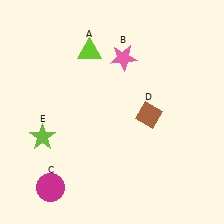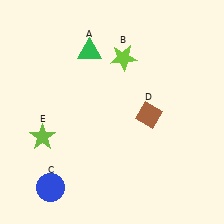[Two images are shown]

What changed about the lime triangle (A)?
In Image 1, A is lime. In Image 2, it changed to green.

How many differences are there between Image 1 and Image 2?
There are 3 differences between the two images.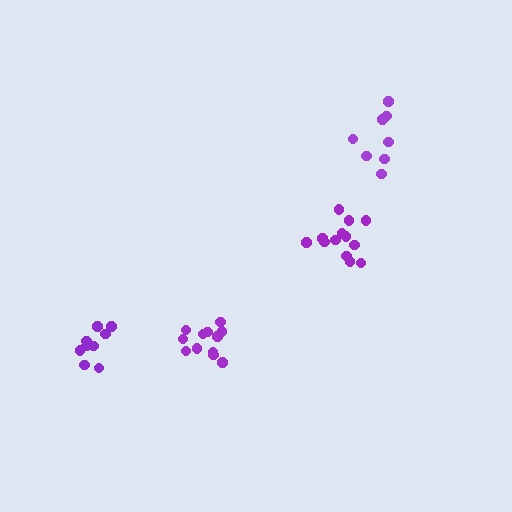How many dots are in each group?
Group 1: 8 dots, Group 2: 12 dots, Group 3: 9 dots, Group 4: 13 dots (42 total).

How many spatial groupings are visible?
There are 4 spatial groupings.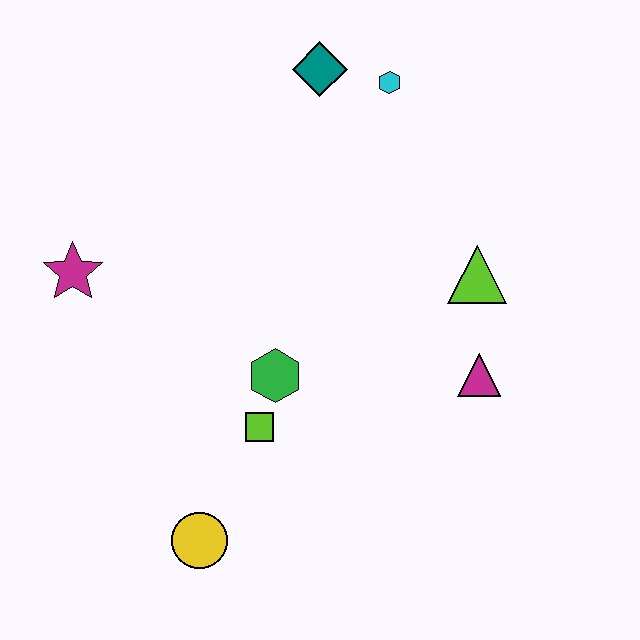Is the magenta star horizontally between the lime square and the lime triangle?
No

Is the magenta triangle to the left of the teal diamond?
No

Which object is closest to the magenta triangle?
The lime triangle is closest to the magenta triangle.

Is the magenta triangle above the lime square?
Yes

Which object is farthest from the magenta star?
The magenta triangle is farthest from the magenta star.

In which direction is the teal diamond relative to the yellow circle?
The teal diamond is above the yellow circle.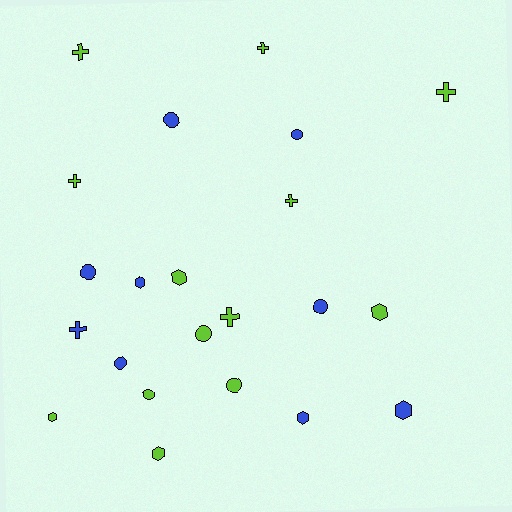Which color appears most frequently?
Lime, with 13 objects.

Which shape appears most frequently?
Circle, with 8 objects.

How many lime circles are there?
There are 3 lime circles.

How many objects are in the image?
There are 22 objects.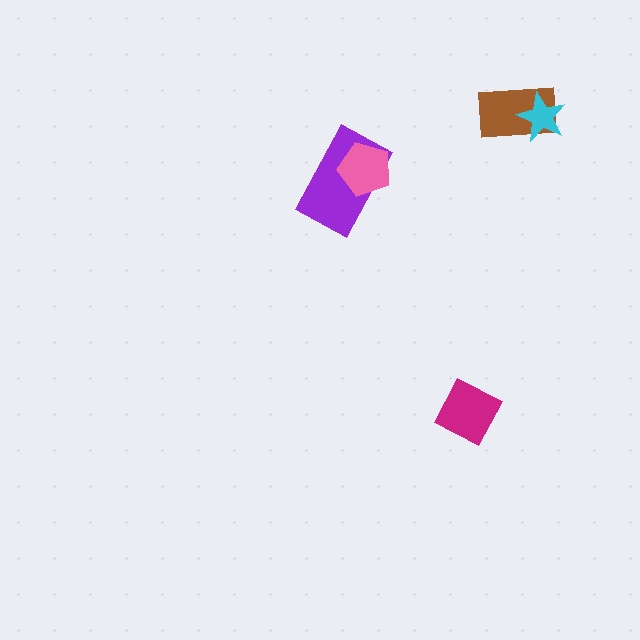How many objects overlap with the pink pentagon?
1 object overlaps with the pink pentagon.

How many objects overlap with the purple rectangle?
1 object overlaps with the purple rectangle.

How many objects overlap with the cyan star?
1 object overlaps with the cyan star.